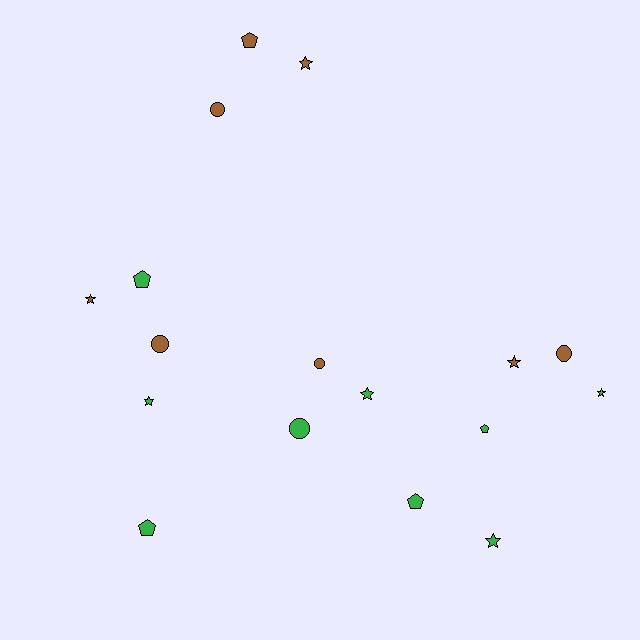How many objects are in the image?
There are 17 objects.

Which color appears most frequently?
Green, with 9 objects.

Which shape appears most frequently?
Star, with 7 objects.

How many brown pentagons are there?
There is 1 brown pentagon.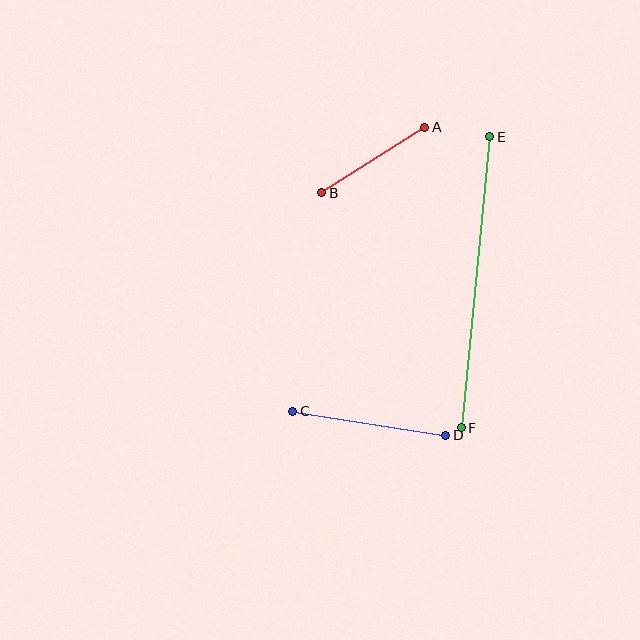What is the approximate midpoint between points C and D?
The midpoint is at approximately (369, 423) pixels.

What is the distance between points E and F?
The distance is approximately 293 pixels.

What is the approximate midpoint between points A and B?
The midpoint is at approximately (373, 160) pixels.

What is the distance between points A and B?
The distance is approximately 122 pixels.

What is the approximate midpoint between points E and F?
The midpoint is at approximately (476, 282) pixels.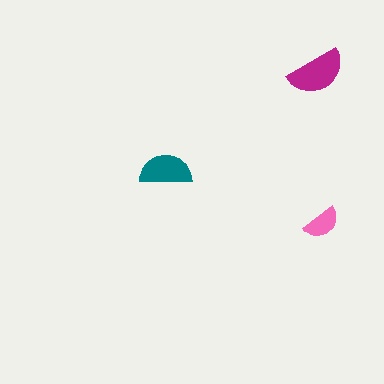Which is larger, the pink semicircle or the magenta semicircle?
The magenta one.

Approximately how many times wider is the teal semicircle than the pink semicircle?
About 1.5 times wider.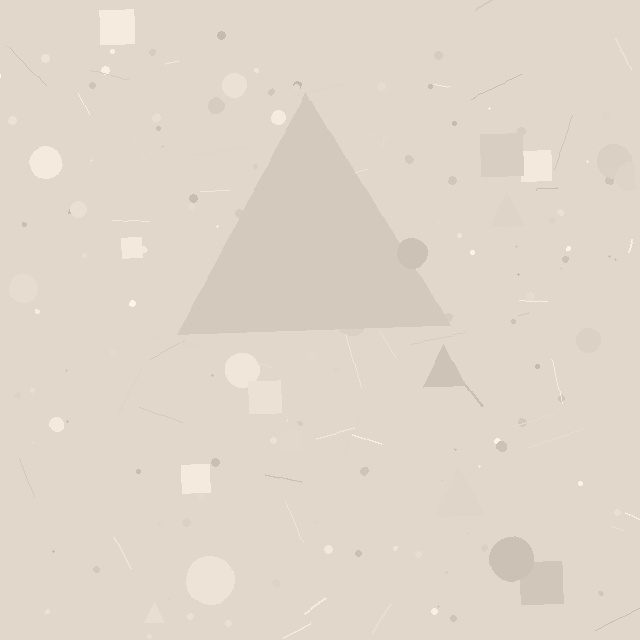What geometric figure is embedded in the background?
A triangle is embedded in the background.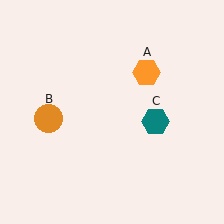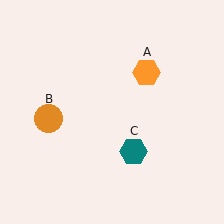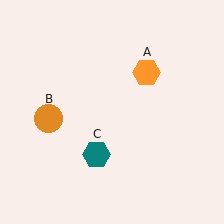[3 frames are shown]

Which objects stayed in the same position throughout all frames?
Orange hexagon (object A) and orange circle (object B) remained stationary.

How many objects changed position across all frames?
1 object changed position: teal hexagon (object C).